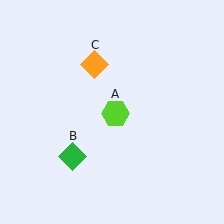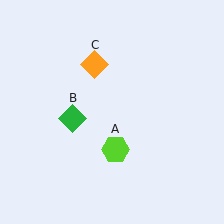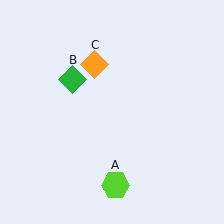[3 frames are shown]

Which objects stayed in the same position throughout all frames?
Orange diamond (object C) remained stationary.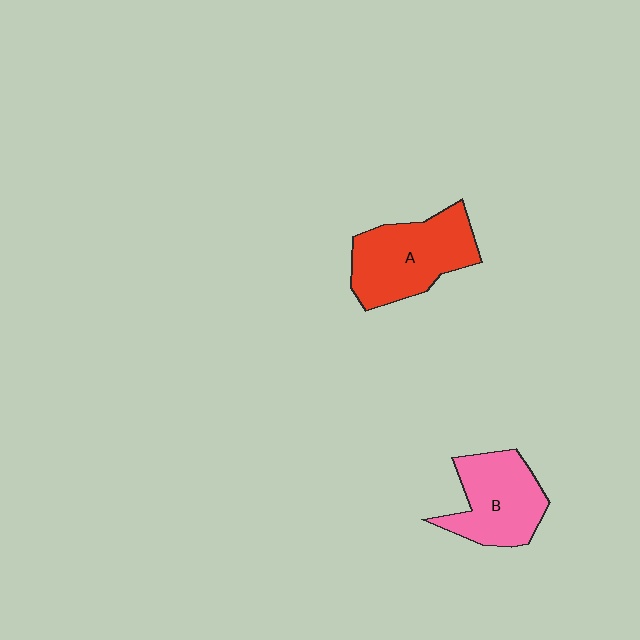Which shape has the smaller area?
Shape B (pink).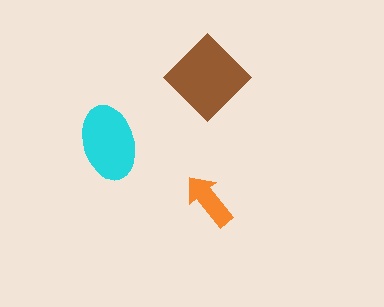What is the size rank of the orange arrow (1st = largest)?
3rd.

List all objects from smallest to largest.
The orange arrow, the cyan ellipse, the brown diamond.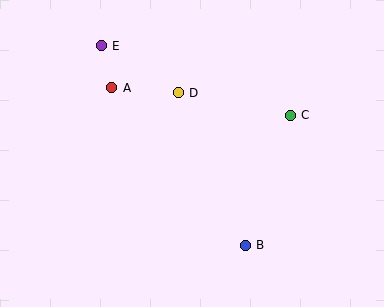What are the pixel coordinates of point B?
Point B is at (245, 245).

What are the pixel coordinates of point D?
Point D is at (178, 93).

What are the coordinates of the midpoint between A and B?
The midpoint between A and B is at (179, 167).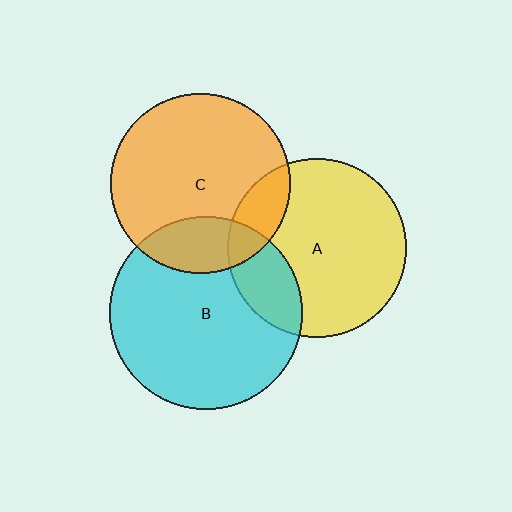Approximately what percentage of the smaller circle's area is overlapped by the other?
Approximately 20%.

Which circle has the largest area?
Circle B (cyan).